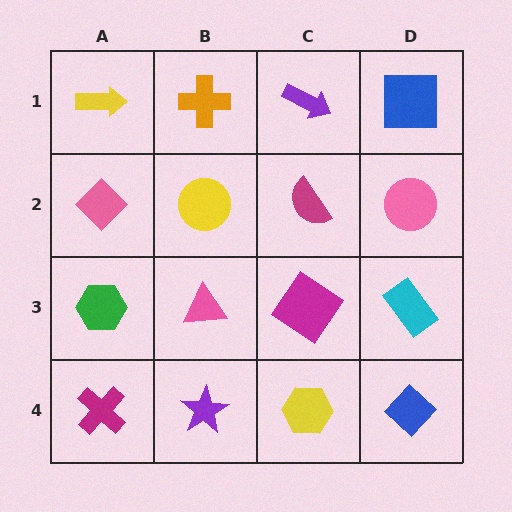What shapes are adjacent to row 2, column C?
A purple arrow (row 1, column C), a magenta diamond (row 3, column C), a yellow circle (row 2, column B), a pink circle (row 2, column D).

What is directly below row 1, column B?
A yellow circle.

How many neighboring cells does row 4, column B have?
3.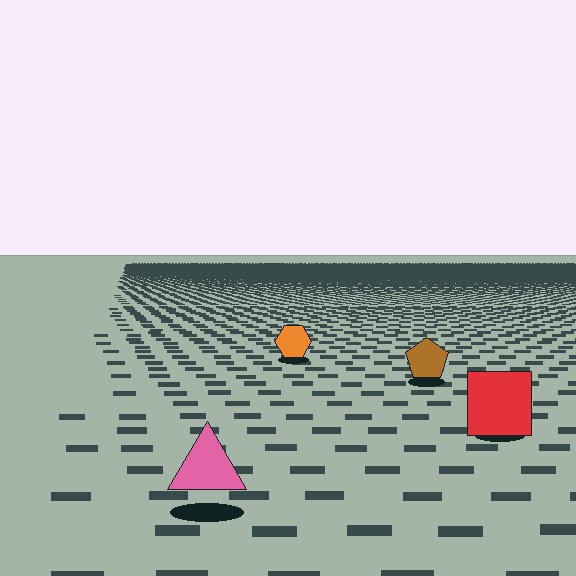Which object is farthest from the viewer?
The orange hexagon is farthest from the viewer. It appears smaller and the ground texture around it is denser.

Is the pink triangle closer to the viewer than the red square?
Yes. The pink triangle is closer — you can tell from the texture gradient: the ground texture is coarser near it.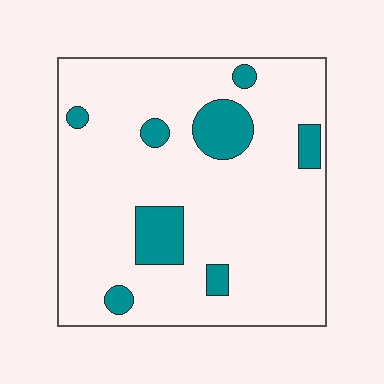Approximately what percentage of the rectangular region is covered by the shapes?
Approximately 15%.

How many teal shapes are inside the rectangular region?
8.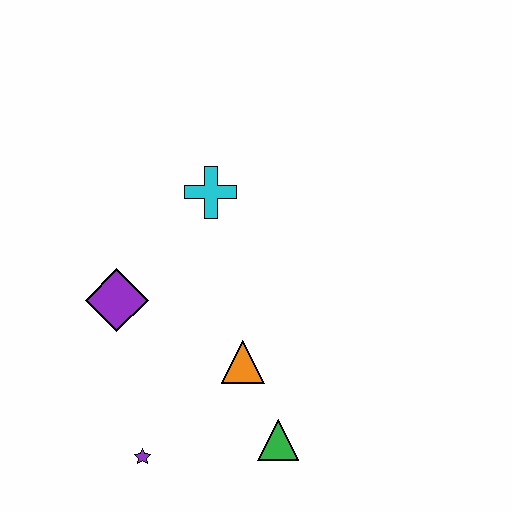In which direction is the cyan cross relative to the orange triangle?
The cyan cross is above the orange triangle.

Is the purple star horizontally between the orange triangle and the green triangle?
No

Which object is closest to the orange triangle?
The green triangle is closest to the orange triangle.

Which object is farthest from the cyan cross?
The purple star is farthest from the cyan cross.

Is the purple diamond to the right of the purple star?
No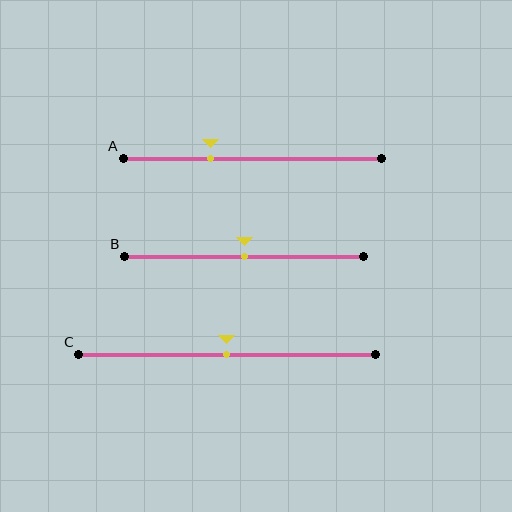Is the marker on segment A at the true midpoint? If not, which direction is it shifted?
No, the marker on segment A is shifted to the left by about 16% of the segment length.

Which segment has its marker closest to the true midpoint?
Segment B has its marker closest to the true midpoint.